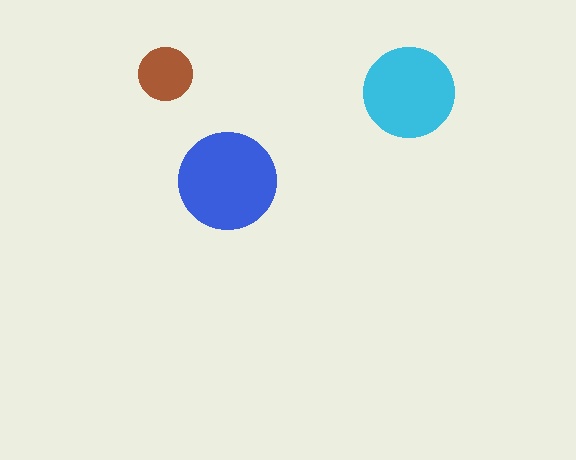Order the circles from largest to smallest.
the blue one, the cyan one, the brown one.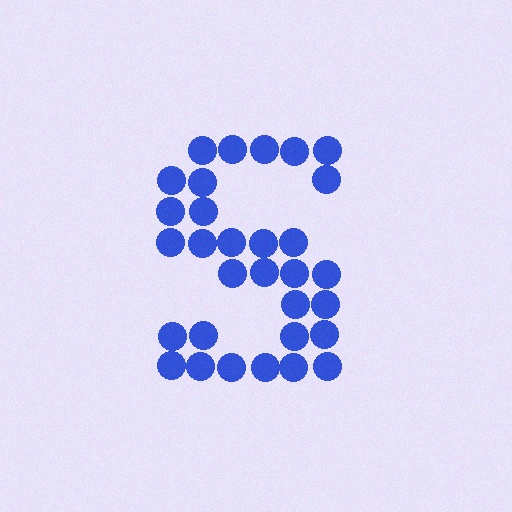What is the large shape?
The large shape is the letter S.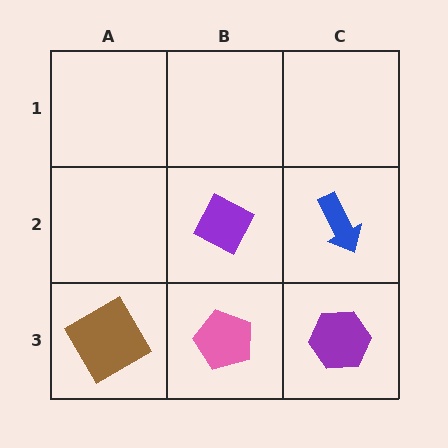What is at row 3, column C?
A purple hexagon.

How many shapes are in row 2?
2 shapes.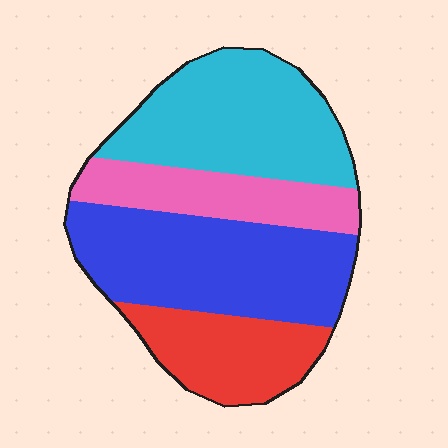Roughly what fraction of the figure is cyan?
Cyan covers around 30% of the figure.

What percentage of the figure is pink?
Pink covers 17% of the figure.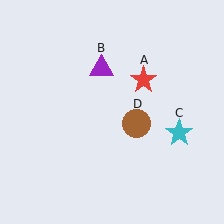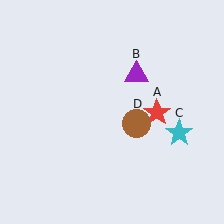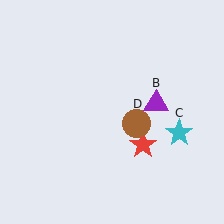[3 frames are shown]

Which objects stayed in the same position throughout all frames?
Cyan star (object C) and brown circle (object D) remained stationary.